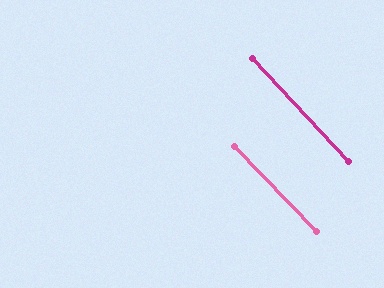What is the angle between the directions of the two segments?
Approximately 1 degree.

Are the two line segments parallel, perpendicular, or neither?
Parallel — their directions differ by only 0.9°.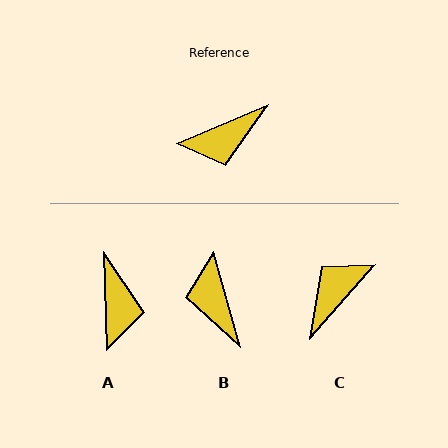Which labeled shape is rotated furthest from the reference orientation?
C, about 154 degrees away.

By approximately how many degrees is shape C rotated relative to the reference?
Approximately 154 degrees clockwise.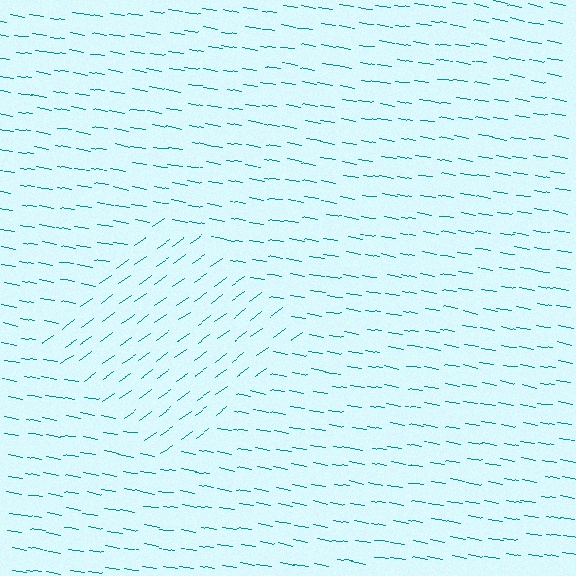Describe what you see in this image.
The image is filled with small teal line segments. A diamond region in the image has lines oriented differently from the surrounding lines, creating a visible texture boundary.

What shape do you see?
I see a diamond.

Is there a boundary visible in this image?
Yes, there is a texture boundary formed by a change in line orientation.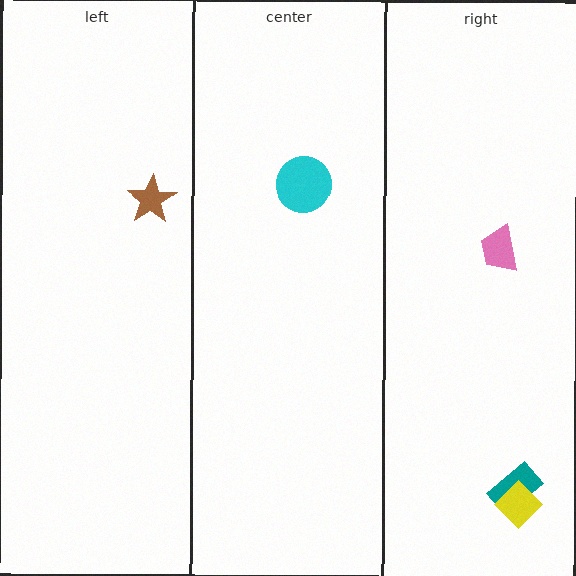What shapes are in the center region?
The cyan circle.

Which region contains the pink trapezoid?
The right region.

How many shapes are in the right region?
3.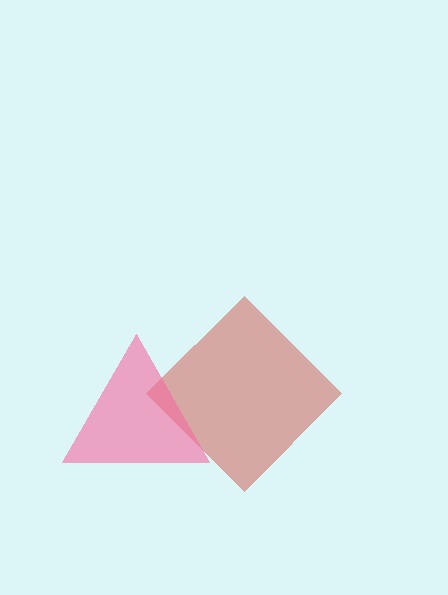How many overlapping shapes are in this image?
There are 2 overlapping shapes in the image.